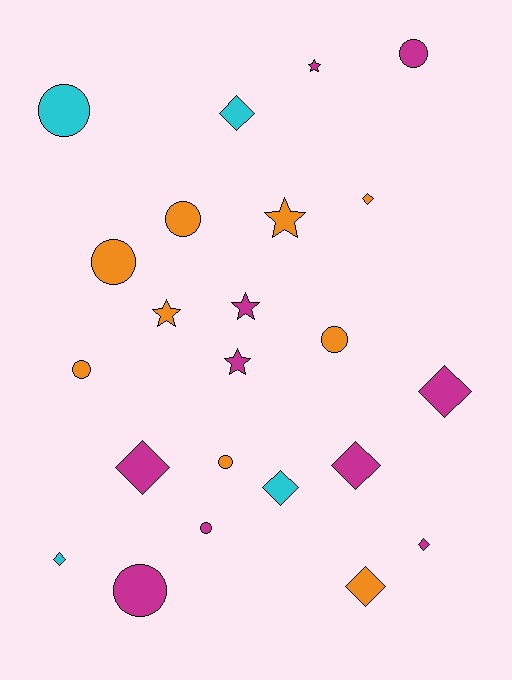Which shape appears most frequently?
Circle, with 9 objects.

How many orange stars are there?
There are 2 orange stars.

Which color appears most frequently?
Magenta, with 10 objects.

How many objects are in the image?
There are 23 objects.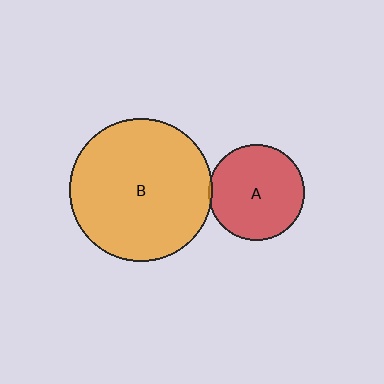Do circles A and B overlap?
Yes.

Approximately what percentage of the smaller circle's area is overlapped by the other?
Approximately 5%.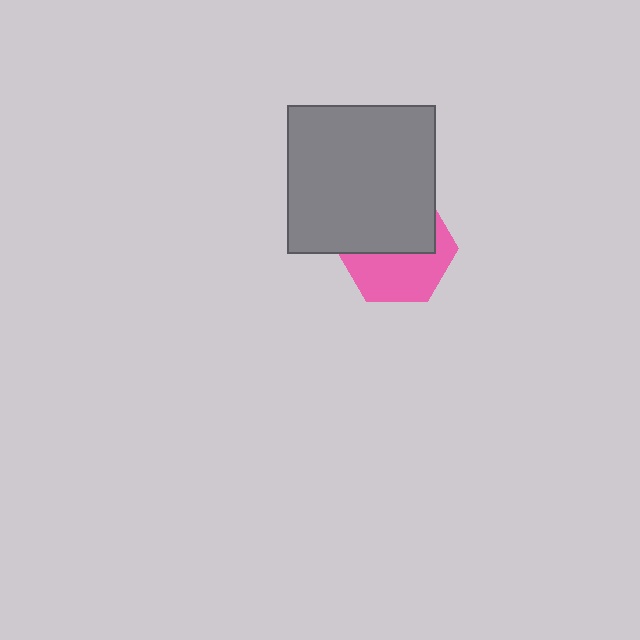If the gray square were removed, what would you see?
You would see the complete pink hexagon.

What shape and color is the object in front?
The object in front is a gray square.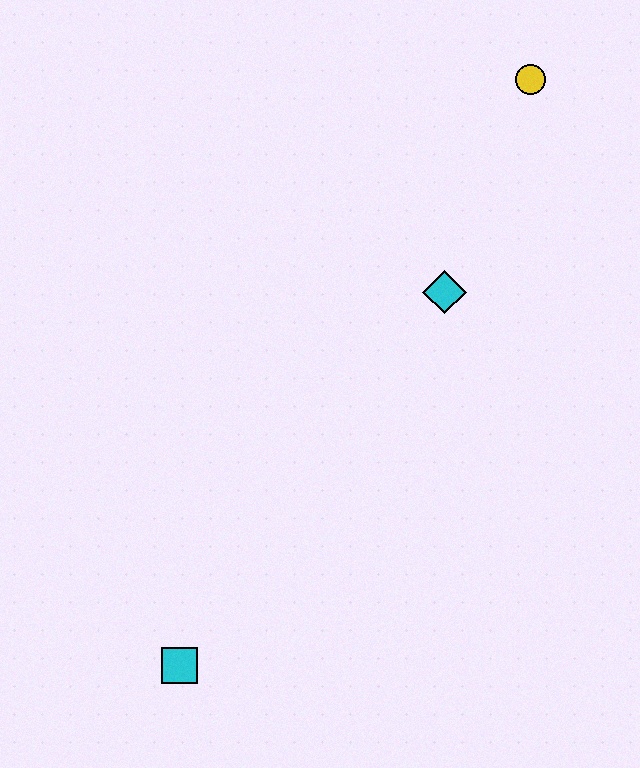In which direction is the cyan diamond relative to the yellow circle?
The cyan diamond is below the yellow circle.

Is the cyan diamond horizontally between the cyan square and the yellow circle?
Yes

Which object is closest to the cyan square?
The cyan diamond is closest to the cyan square.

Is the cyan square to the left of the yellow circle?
Yes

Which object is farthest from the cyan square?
The yellow circle is farthest from the cyan square.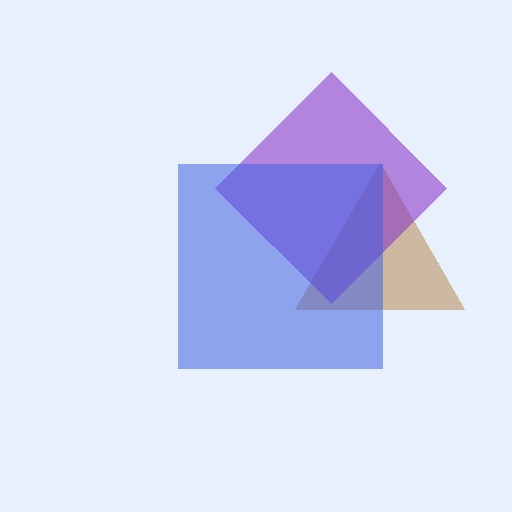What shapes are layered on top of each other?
The layered shapes are: a brown triangle, a purple diamond, a blue square.